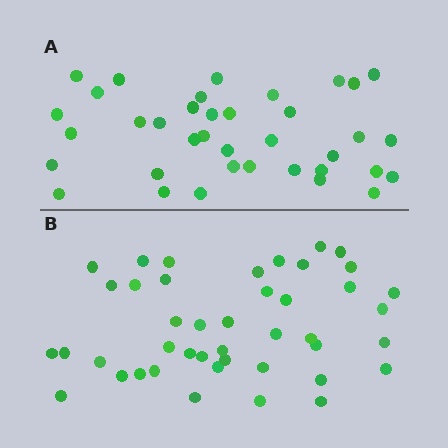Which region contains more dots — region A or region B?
Region B (the bottom region) has more dots.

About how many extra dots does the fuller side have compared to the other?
Region B has about 6 more dots than region A.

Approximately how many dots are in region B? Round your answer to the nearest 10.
About 40 dots. (The exact count is 43, which rounds to 40.)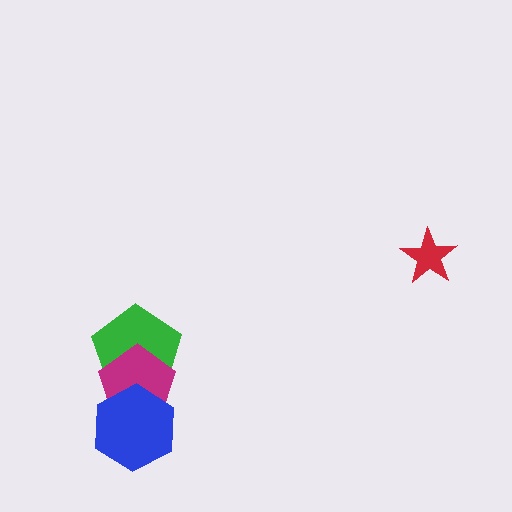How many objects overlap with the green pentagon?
2 objects overlap with the green pentagon.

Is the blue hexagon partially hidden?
No, no other shape covers it.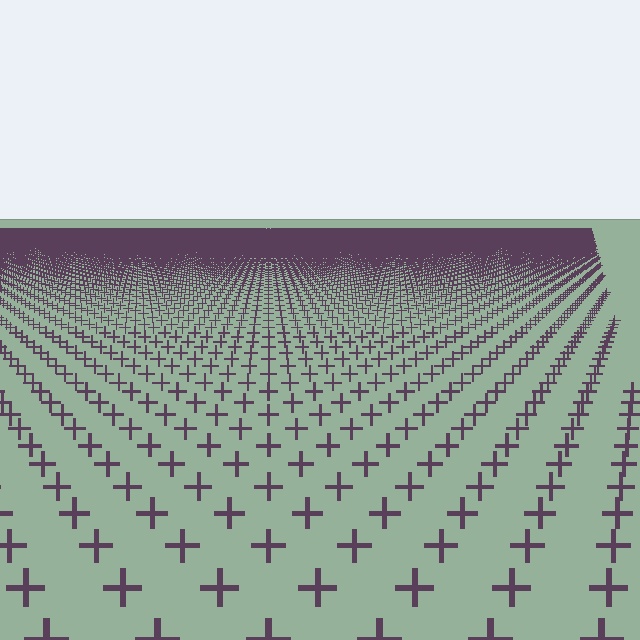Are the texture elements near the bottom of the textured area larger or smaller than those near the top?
Larger. Near the bottom, elements are closer to the viewer and appear at a bigger on-screen size.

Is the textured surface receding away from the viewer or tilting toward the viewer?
The surface is receding away from the viewer. Texture elements get smaller and denser toward the top.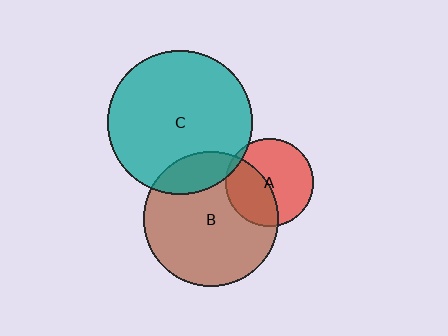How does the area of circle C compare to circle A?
Approximately 2.7 times.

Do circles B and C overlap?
Yes.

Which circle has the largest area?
Circle C (teal).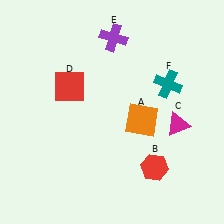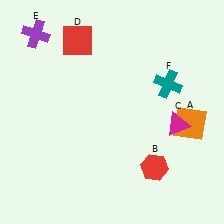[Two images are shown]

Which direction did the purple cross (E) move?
The purple cross (E) moved left.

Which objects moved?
The objects that moved are: the orange square (A), the red square (D), the purple cross (E).